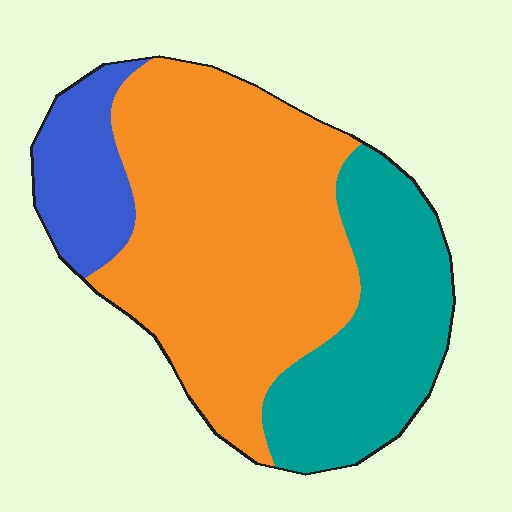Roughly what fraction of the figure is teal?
Teal covers roughly 30% of the figure.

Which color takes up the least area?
Blue, at roughly 15%.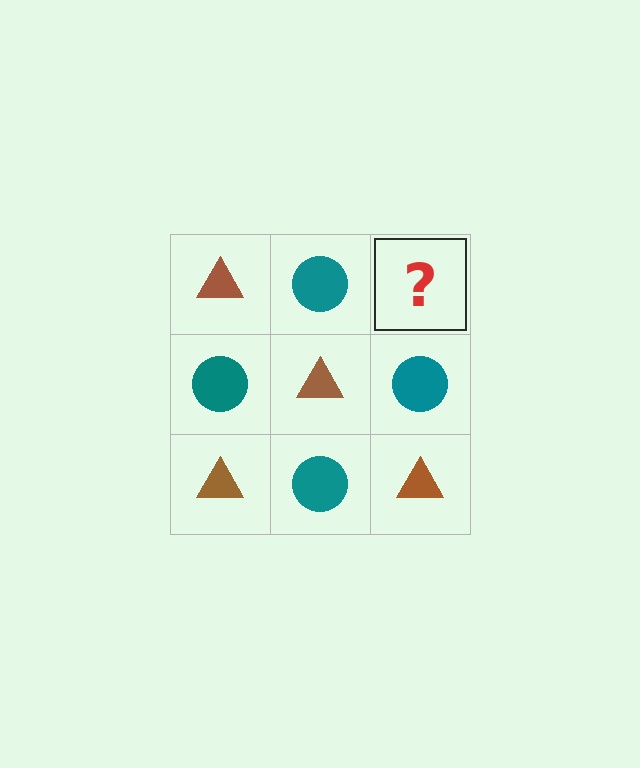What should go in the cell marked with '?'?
The missing cell should contain a brown triangle.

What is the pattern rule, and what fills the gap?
The rule is that it alternates brown triangle and teal circle in a checkerboard pattern. The gap should be filled with a brown triangle.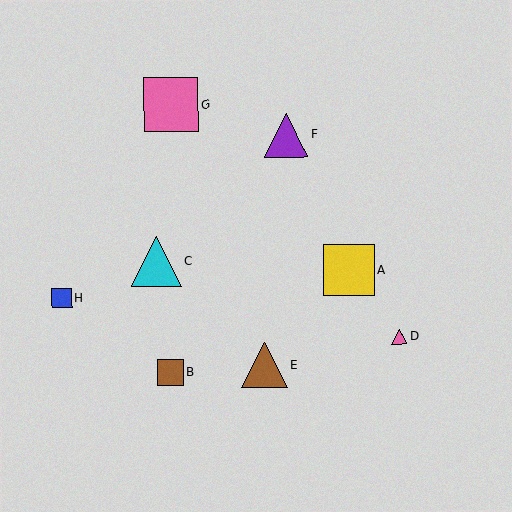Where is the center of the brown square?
The center of the brown square is at (171, 372).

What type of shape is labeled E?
Shape E is a brown triangle.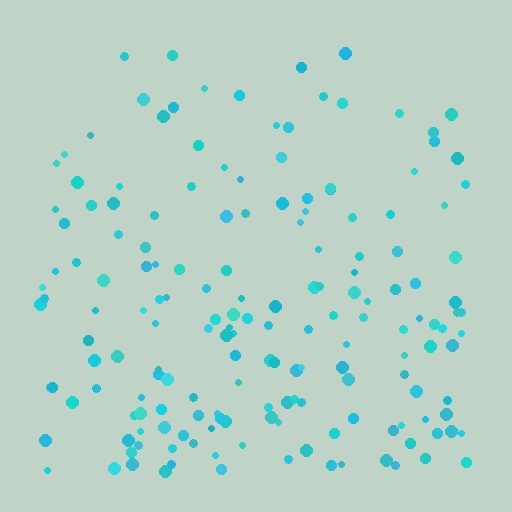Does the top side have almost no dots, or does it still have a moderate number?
Still a moderate number, just noticeably fewer than the bottom.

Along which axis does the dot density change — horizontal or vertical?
Vertical.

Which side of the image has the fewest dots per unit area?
The top.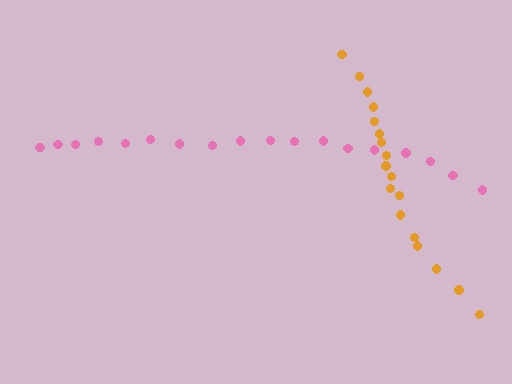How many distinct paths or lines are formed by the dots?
There are 2 distinct paths.